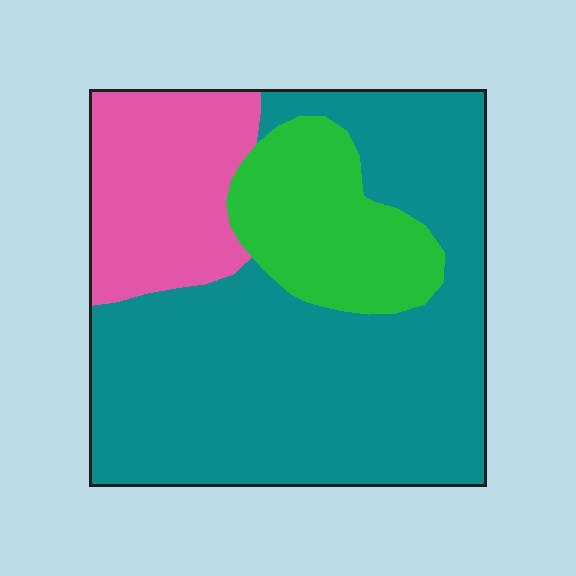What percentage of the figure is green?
Green takes up less than a quarter of the figure.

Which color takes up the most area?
Teal, at roughly 65%.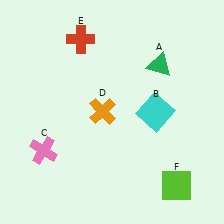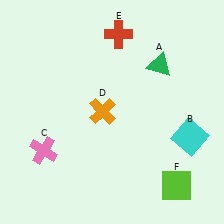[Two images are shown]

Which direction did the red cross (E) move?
The red cross (E) moved right.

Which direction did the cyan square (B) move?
The cyan square (B) moved right.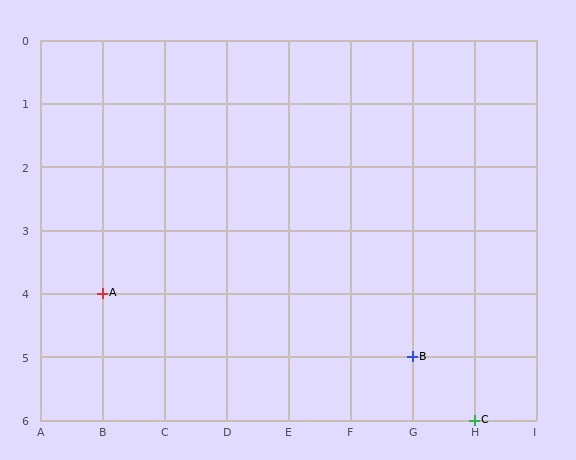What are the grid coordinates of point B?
Point B is at grid coordinates (G, 5).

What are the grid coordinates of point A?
Point A is at grid coordinates (B, 4).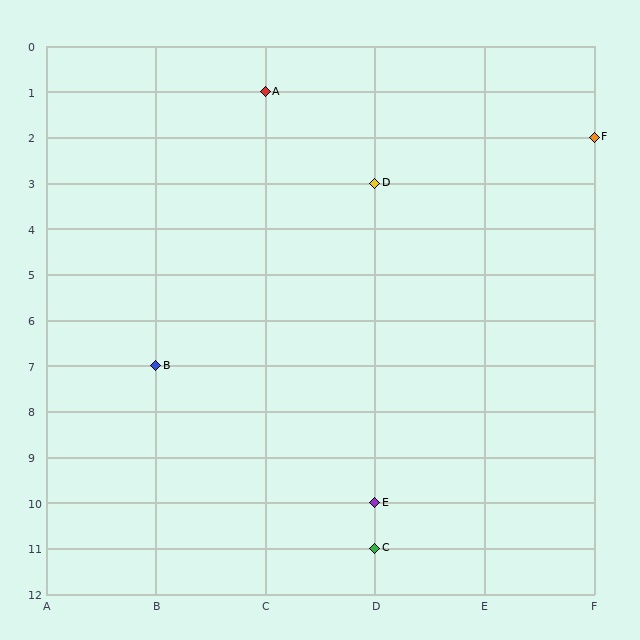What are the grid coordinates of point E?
Point E is at grid coordinates (D, 10).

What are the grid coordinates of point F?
Point F is at grid coordinates (F, 2).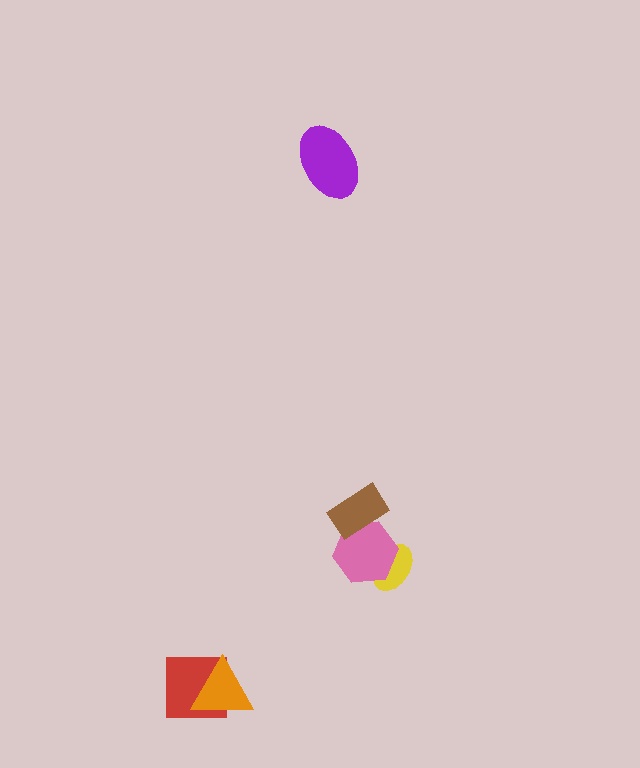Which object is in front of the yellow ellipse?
The pink hexagon is in front of the yellow ellipse.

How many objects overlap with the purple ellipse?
0 objects overlap with the purple ellipse.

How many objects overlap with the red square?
1 object overlaps with the red square.